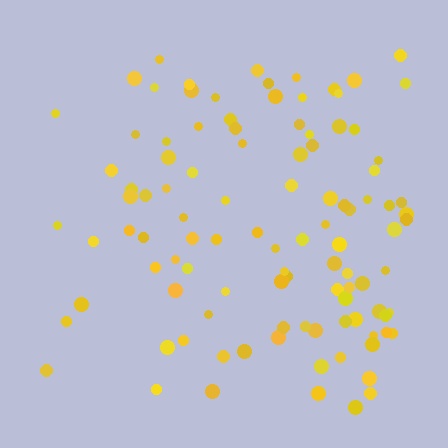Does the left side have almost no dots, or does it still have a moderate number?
Still a moderate number, just noticeably fewer than the right.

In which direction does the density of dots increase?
From left to right, with the right side densest.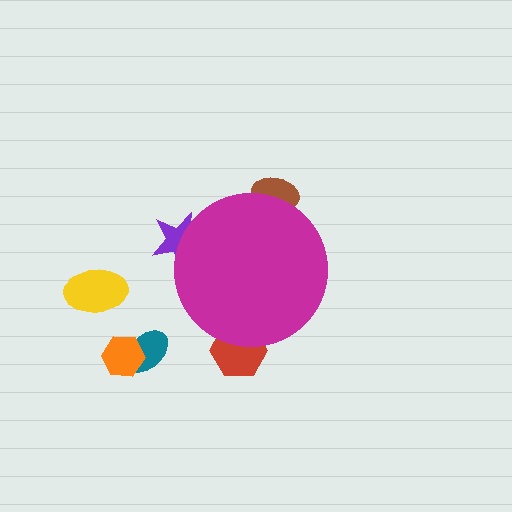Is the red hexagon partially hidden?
Yes, the red hexagon is partially hidden behind the magenta circle.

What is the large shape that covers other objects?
A magenta circle.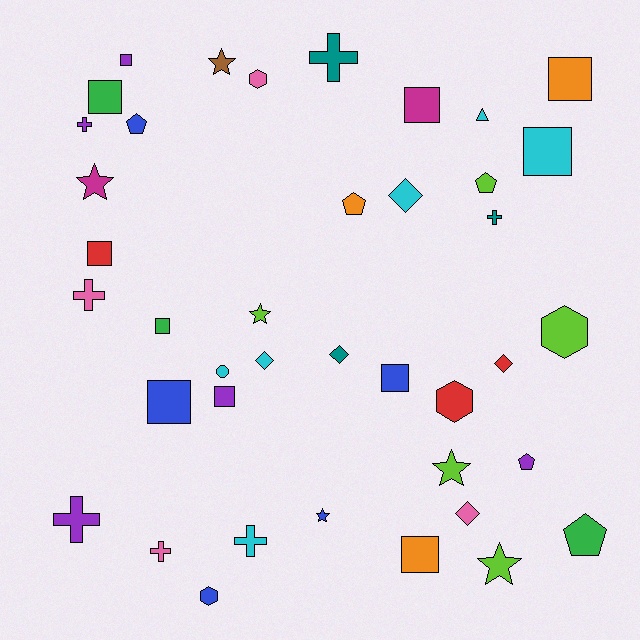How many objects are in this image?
There are 40 objects.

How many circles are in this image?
There is 1 circle.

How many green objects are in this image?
There are 3 green objects.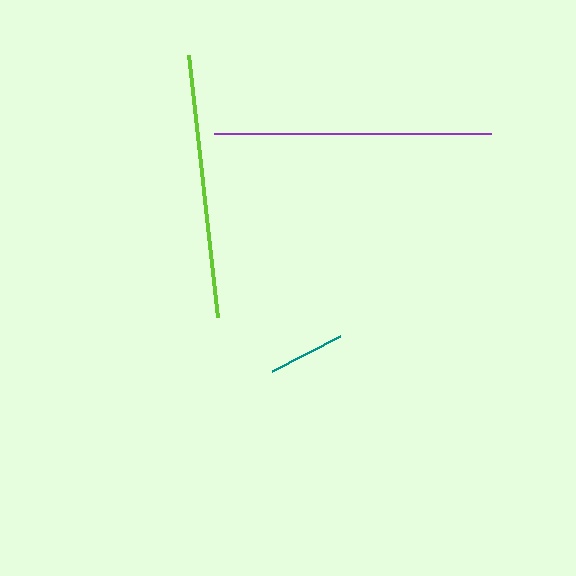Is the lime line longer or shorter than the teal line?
The lime line is longer than the teal line.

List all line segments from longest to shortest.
From longest to shortest: purple, lime, teal.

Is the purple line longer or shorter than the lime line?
The purple line is longer than the lime line.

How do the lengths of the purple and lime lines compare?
The purple and lime lines are approximately the same length.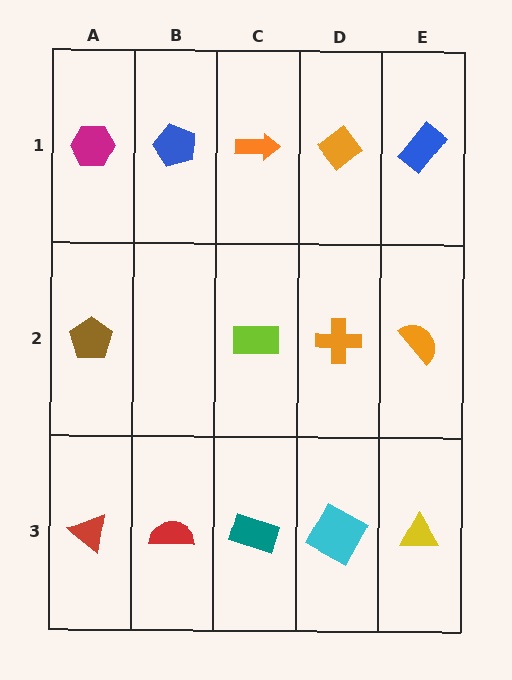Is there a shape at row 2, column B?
No, that cell is empty.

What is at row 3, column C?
A teal rectangle.